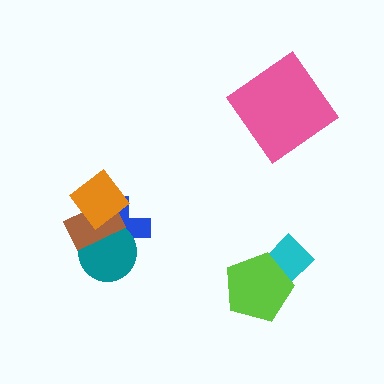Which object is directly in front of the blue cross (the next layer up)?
The teal circle is directly in front of the blue cross.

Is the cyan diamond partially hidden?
Yes, it is partially covered by another shape.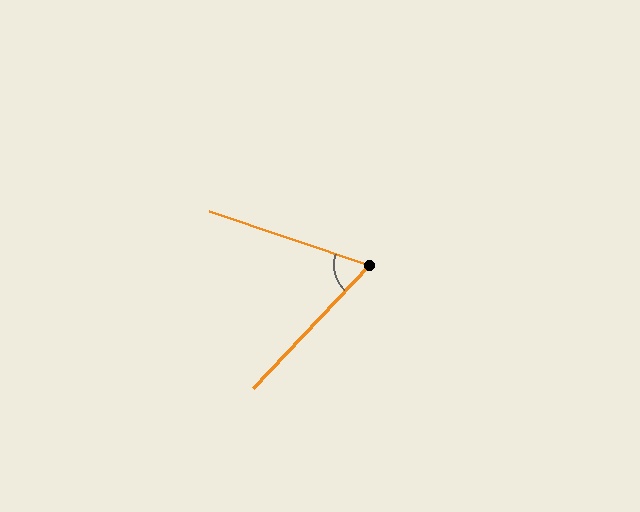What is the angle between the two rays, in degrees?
Approximately 66 degrees.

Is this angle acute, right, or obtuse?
It is acute.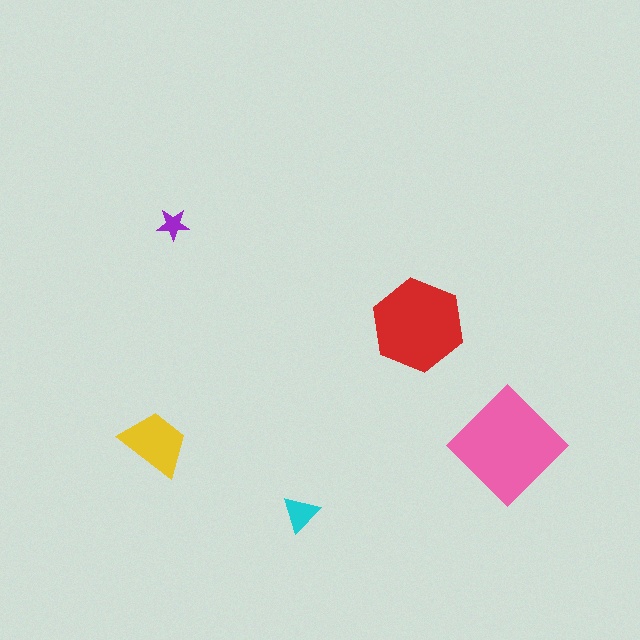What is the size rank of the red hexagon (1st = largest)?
2nd.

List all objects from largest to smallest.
The pink diamond, the red hexagon, the yellow trapezoid, the cyan triangle, the purple star.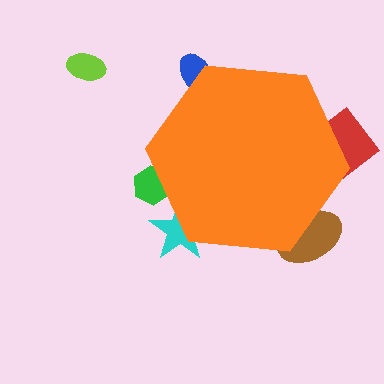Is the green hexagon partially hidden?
Yes, the green hexagon is partially hidden behind the orange hexagon.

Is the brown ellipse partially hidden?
Yes, the brown ellipse is partially hidden behind the orange hexagon.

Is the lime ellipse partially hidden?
No, the lime ellipse is fully visible.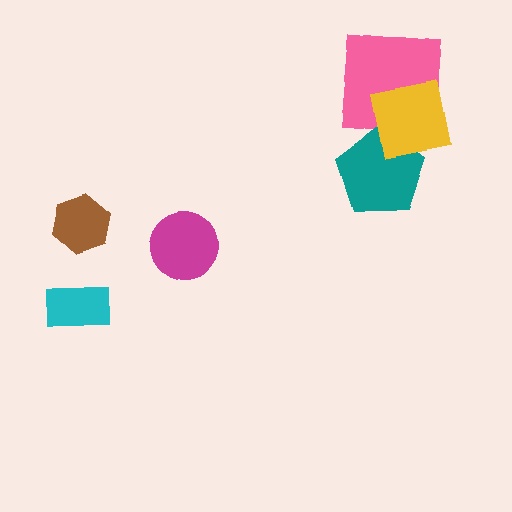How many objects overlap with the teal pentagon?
1 object overlaps with the teal pentagon.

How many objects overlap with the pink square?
1 object overlaps with the pink square.